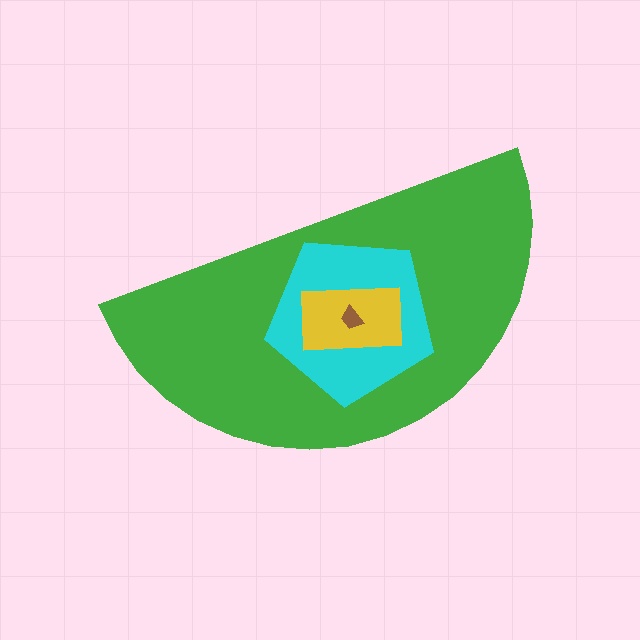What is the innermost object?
The brown trapezoid.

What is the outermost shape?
The green semicircle.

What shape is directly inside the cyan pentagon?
The yellow rectangle.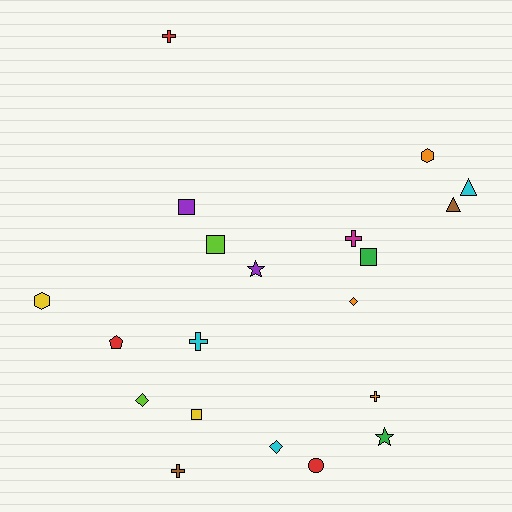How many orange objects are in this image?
There are 3 orange objects.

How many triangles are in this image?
There are 2 triangles.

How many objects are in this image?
There are 20 objects.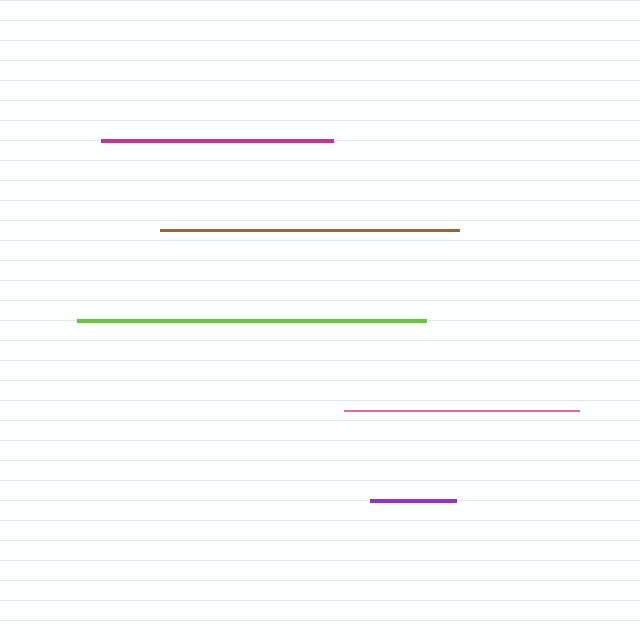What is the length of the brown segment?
The brown segment is approximately 299 pixels long.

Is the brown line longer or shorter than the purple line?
The brown line is longer than the purple line.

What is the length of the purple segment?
The purple segment is approximately 86 pixels long.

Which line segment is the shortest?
The purple line is the shortest at approximately 86 pixels.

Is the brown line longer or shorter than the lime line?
The lime line is longer than the brown line.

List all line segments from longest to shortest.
From longest to shortest: lime, brown, pink, magenta, purple.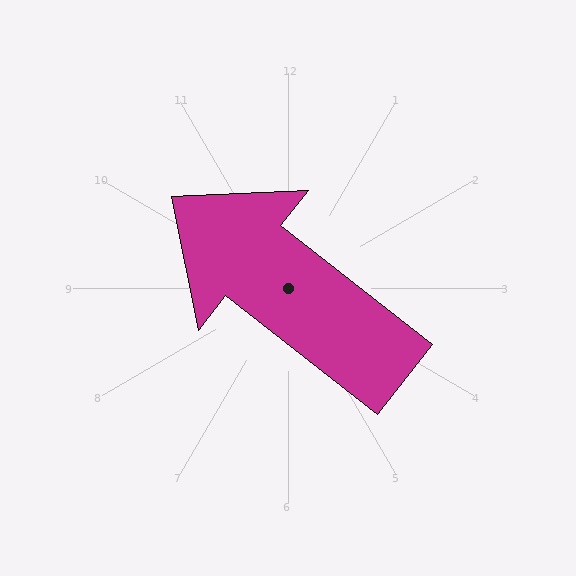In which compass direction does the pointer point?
Northwest.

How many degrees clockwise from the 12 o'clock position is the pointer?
Approximately 308 degrees.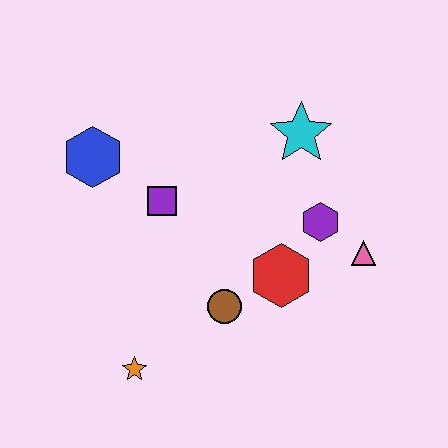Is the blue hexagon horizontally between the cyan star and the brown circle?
No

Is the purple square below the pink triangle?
No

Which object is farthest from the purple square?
The pink triangle is farthest from the purple square.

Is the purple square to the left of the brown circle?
Yes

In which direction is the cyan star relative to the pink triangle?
The cyan star is above the pink triangle.